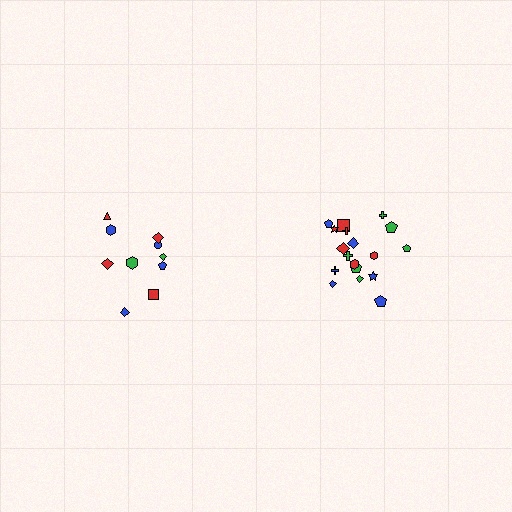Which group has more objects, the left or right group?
The right group.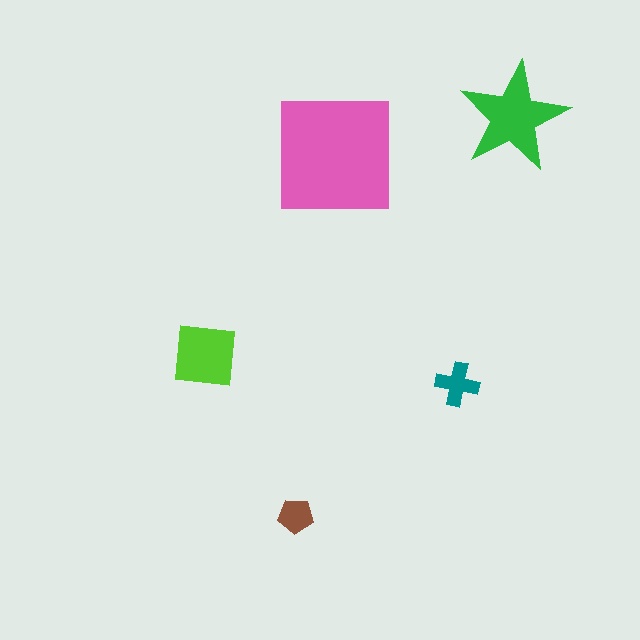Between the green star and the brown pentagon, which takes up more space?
The green star.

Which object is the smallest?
The brown pentagon.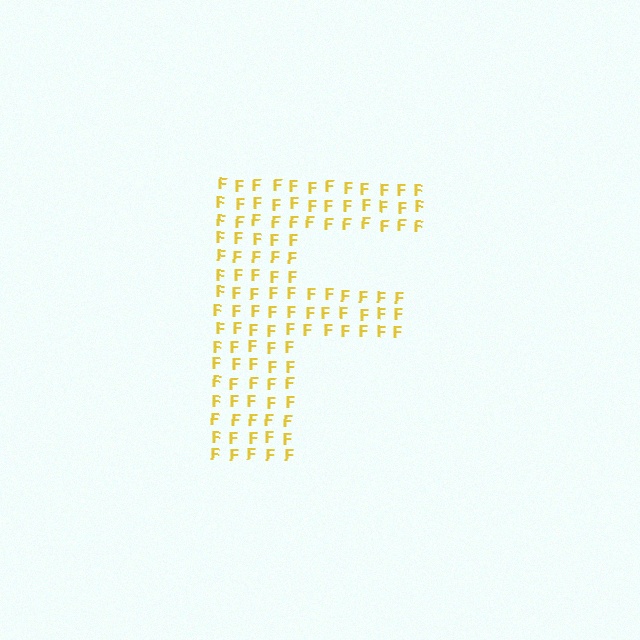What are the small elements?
The small elements are letter F's.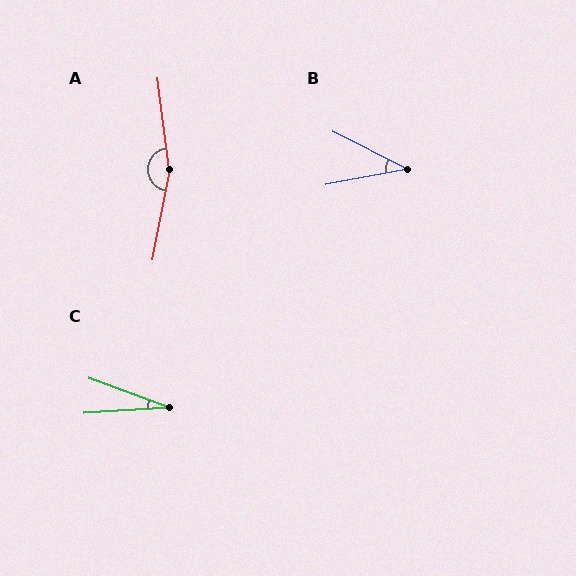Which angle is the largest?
A, at approximately 162 degrees.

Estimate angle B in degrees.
Approximately 37 degrees.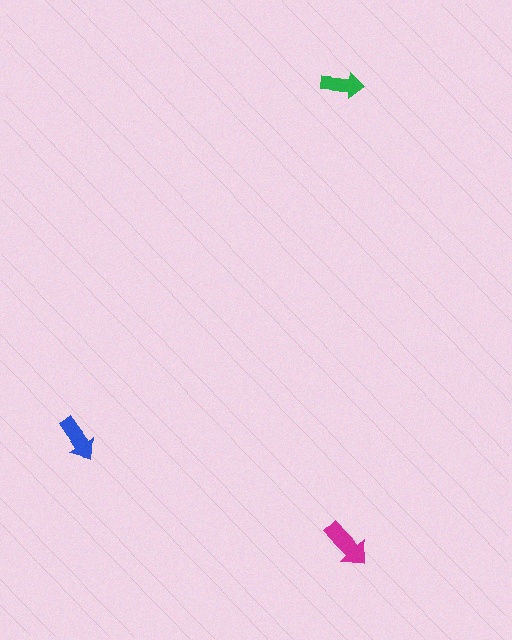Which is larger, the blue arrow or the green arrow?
The blue one.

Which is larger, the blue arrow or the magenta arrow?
The magenta one.